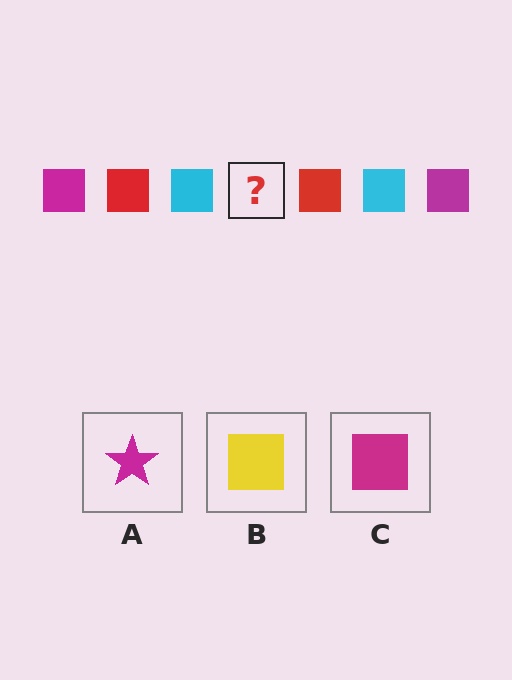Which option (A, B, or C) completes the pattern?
C.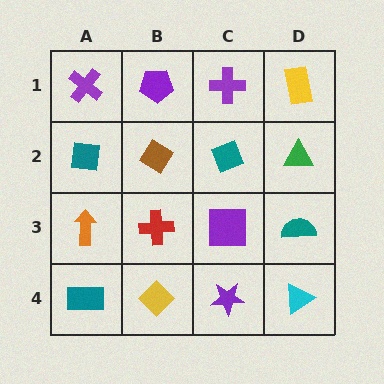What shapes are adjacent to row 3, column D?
A green triangle (row 2, column D), a cyan triangle (row 4, column D), a purple square (row 3, column C).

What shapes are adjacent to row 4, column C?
A purple square (row 3, column C), a yellow diamond (row 4, column B), a cyan triangle (row 4, column D).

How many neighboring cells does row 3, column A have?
3.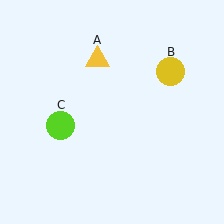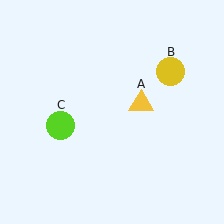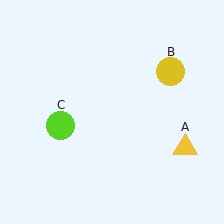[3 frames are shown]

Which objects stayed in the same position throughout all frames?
Yellow circle (object B) and lime circle (object C) remained stationary.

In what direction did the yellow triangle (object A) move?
The yellow triangle (object A) moved down and to the right.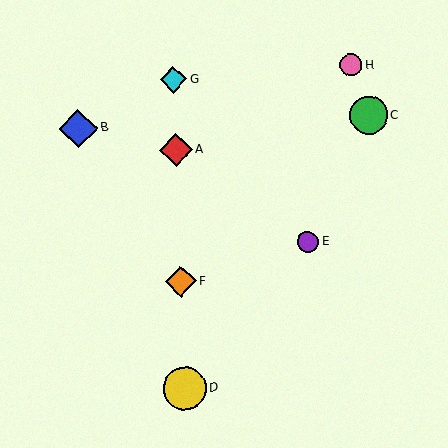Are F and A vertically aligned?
Yes, both are at x≈181.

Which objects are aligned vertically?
Objects A, D, F, G are aligned vertically.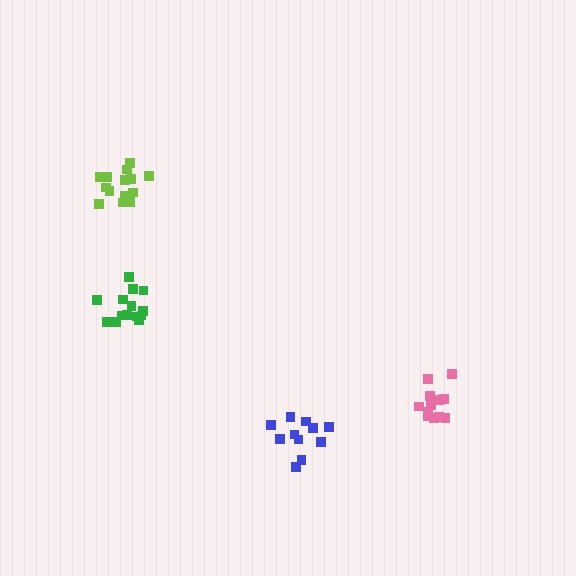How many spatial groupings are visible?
There are 4 spatial groupings.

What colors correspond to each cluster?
The clusters are colored: blue, pink, lime, green.